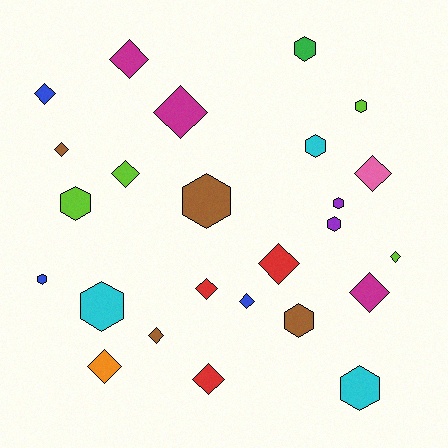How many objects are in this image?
There are 25 objects.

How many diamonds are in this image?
There are 14 diamonds.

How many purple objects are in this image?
There are 2 purple objects.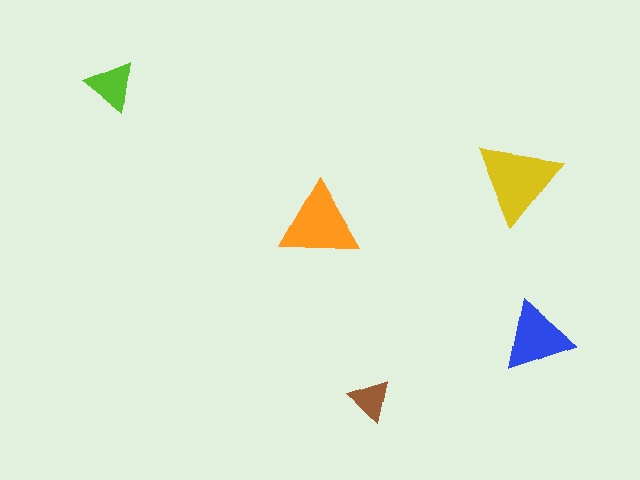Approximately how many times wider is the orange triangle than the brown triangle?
About 2 times wider.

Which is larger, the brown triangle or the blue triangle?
The blue one.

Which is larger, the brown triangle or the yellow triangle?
The yellow one.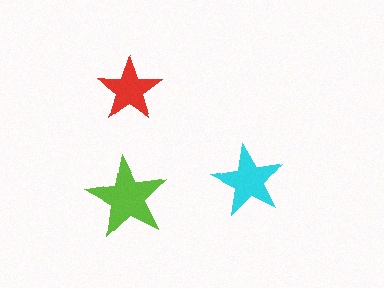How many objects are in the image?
There are 3 objects in the image.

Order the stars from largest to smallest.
the lime one, the cyan one, the red one.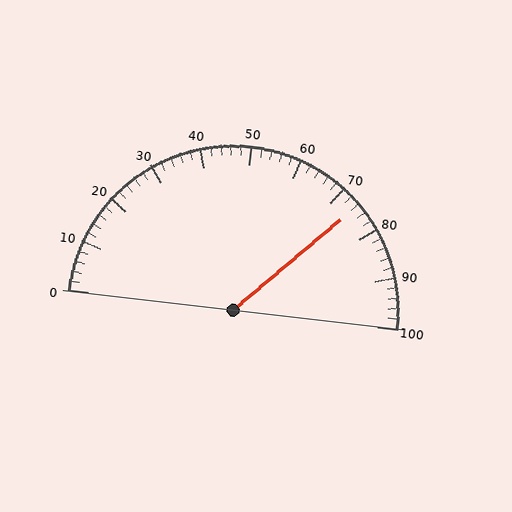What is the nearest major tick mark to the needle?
The nearest major tick mark is 70.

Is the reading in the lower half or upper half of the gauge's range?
The reading is in the upper half of the range (0 to 100).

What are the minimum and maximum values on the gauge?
The gauge ranges from 0 to 100.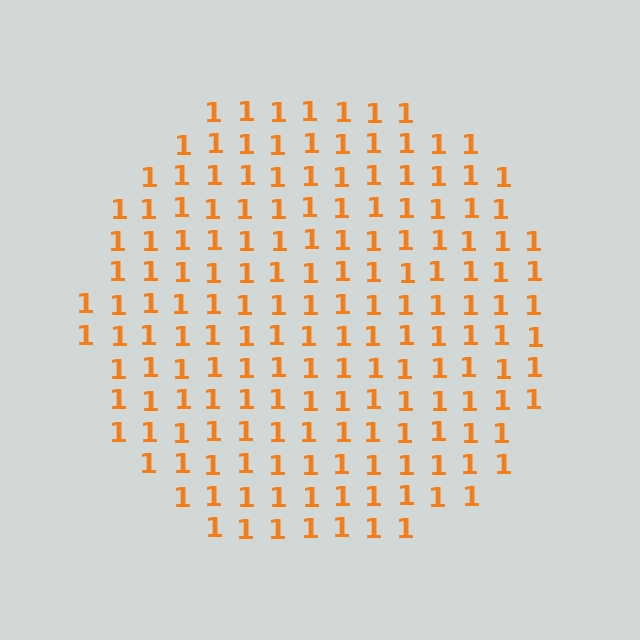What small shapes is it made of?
It is made of small digit 1's.